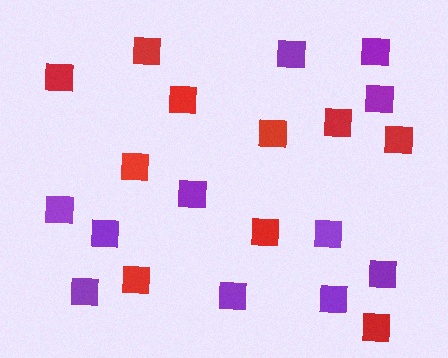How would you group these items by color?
There are 2 groups: one group of red squares (10) and one group of purple squares (11).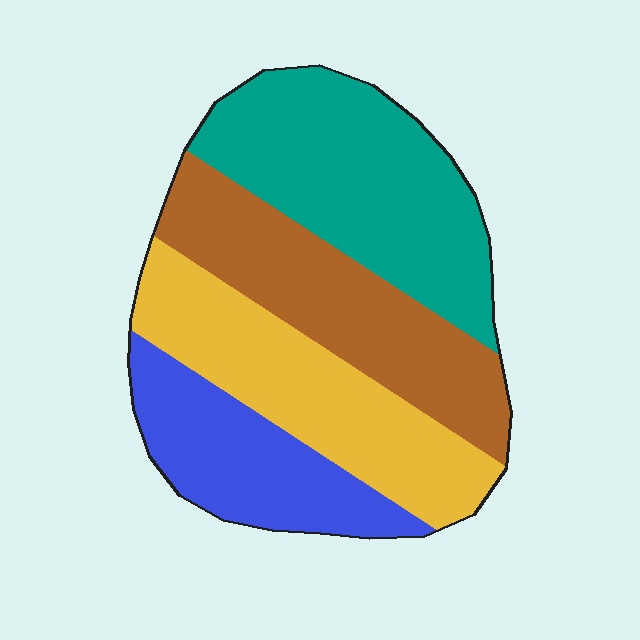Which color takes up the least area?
Blue, at roughly 20%.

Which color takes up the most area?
Teal, at roughly 30%.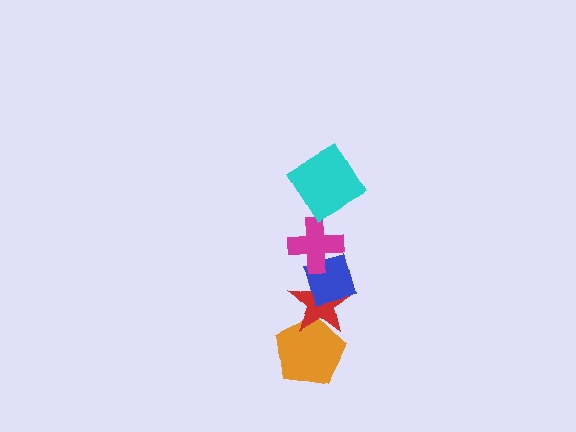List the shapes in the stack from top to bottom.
From top to bottom: the cyan diamond, the magenta cross, the blue diamond, the red star, the orange pentagon.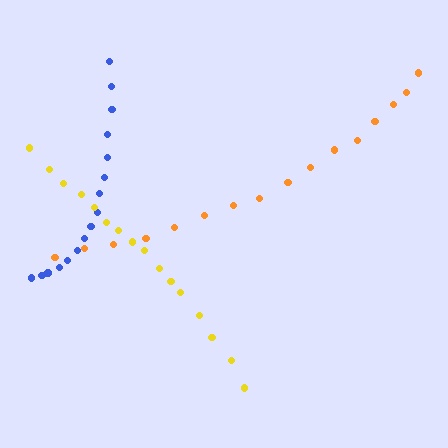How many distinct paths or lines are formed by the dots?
There are 3 distinct paths.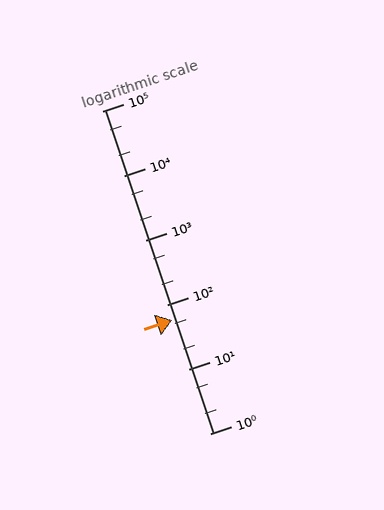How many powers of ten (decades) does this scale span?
The scale spans 5 decades, from 1 to 100000.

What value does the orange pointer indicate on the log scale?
The pointer indicates approximately 57.